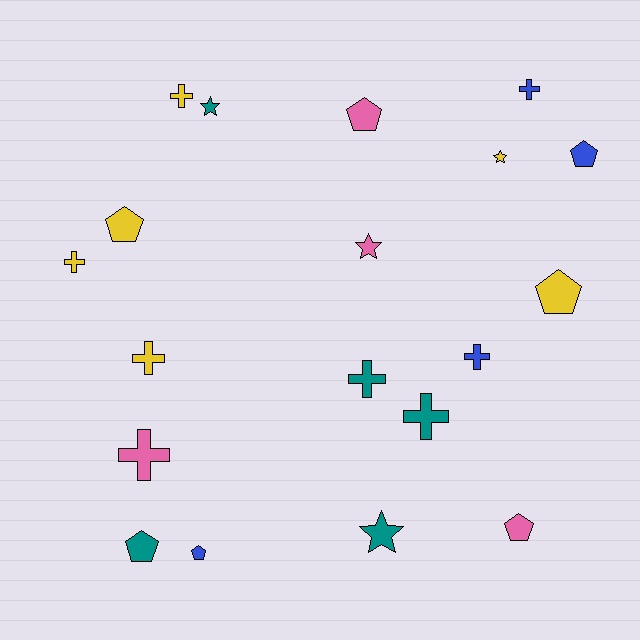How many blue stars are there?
There are no blue stars.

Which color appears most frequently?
Yellow, with 6 objects.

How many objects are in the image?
There are 19 objects.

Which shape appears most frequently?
Cross, with 8 objects.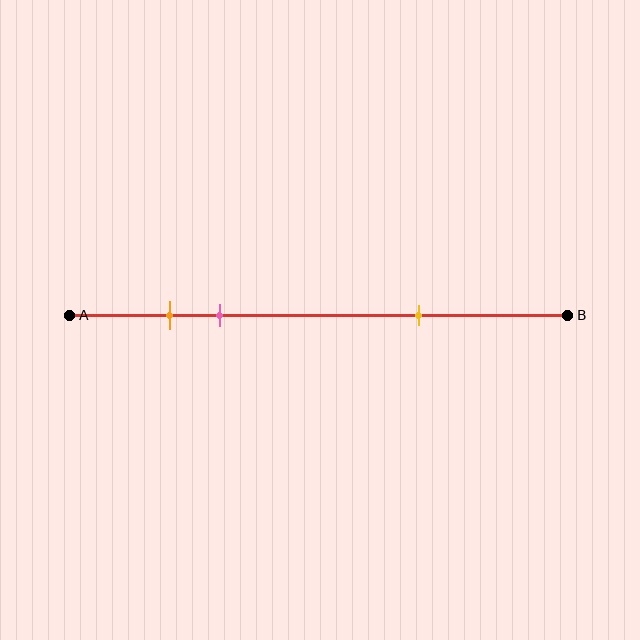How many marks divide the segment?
There are 3 marks dividing the segment.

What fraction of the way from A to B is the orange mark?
The orange mark is approximately 20% (0.2) of the way from A to B.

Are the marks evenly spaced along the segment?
No, the marks are not evenly spaced.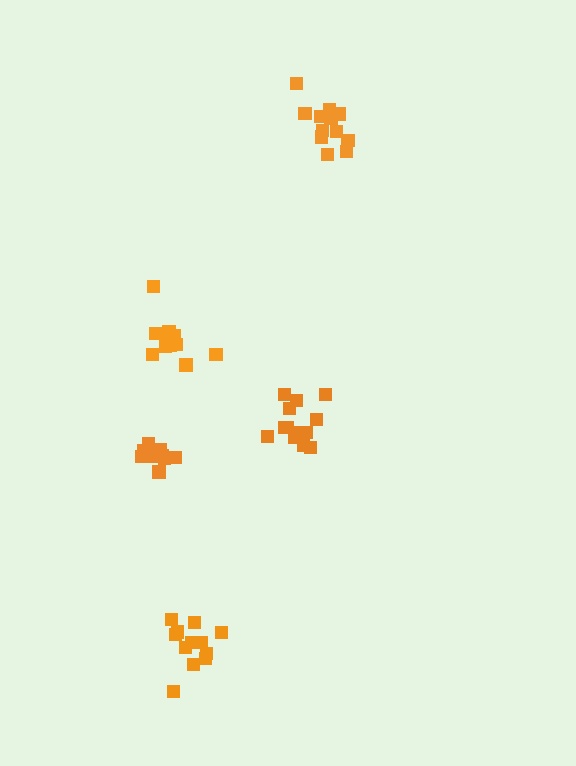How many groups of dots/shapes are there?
There are 5 groups.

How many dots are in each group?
Group 1: 12 dots, Group 2: 12 dots, Group 3: 14 dots, Group 4: 12 dots, Group 5: 13 dots (63 total).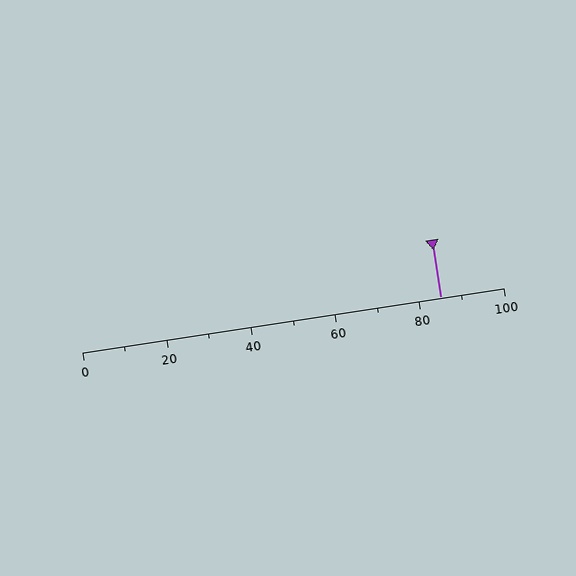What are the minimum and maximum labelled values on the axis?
The axis runs from 0 to 100.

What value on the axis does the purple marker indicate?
The marker indicates approximately 85.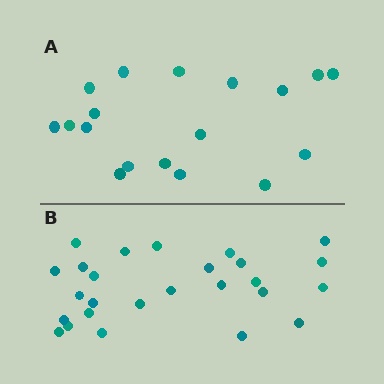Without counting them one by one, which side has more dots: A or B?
Region B (the bottom region) has more dots.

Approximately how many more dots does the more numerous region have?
Region B has roughly 8 or so more dots than region A.